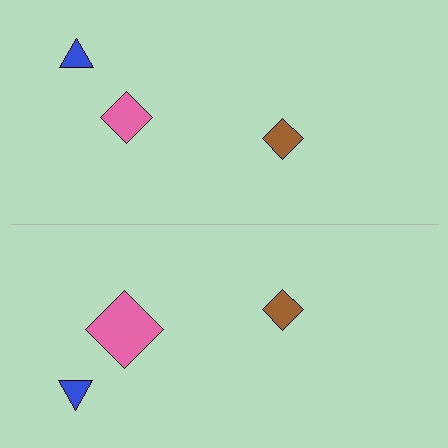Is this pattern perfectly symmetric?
No, the pattern is not perfectly symmetric. The pink diamond on the bottom side has a different size than its mirror counterpart.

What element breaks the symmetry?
The pink diamond on the bottom side has a different size than its mirror counterpart.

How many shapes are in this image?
There are 6 shapes in this image.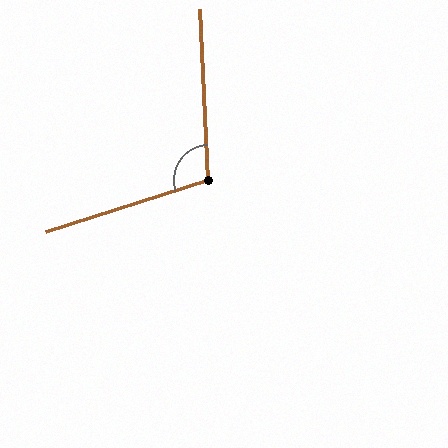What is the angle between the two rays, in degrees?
Approximately 105 degrees.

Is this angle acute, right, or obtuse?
It is obtuse.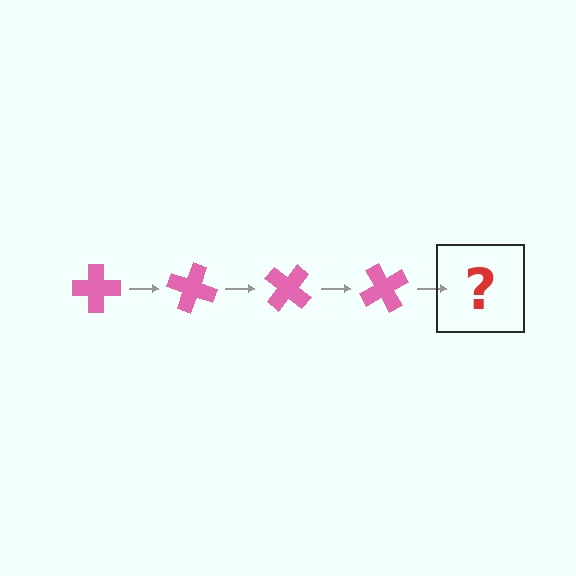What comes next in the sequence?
The next element should be a pink cross rotated 80 degrees.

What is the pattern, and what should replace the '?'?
The pattern is that the cross rotates 20 degrees each step. The '?' should be a pink cross rotated 80 degrees.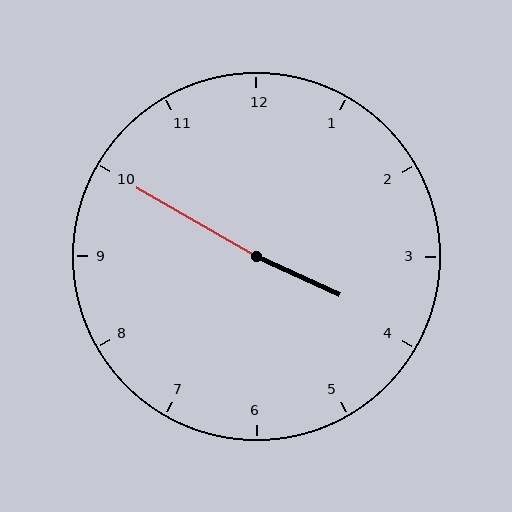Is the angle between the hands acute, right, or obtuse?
It is obtuse.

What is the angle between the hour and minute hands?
Approximately 175 degrees.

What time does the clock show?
3:50.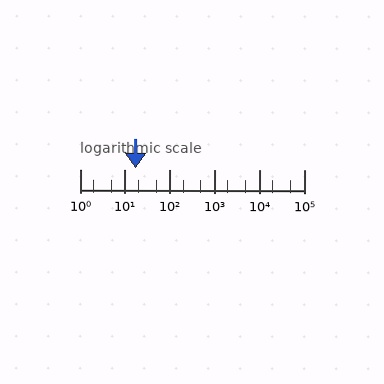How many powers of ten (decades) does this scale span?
The scale spans 5 decades, from 1 to 100000.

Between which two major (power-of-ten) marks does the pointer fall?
The pointer is between 10 and 100.